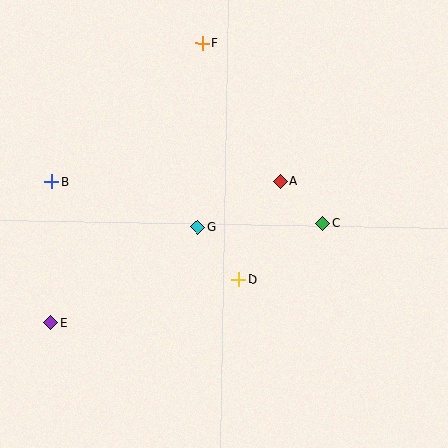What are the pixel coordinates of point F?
Point F is at (203, 43).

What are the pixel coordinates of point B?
Point B is at (51, 182).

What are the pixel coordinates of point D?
Point D is at (239, 280).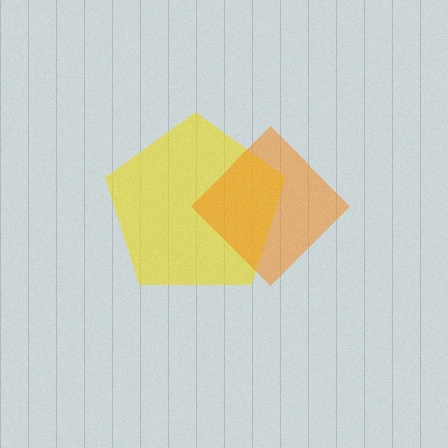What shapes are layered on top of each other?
The layered shapes are: a yellow pentagon, an orange diamond.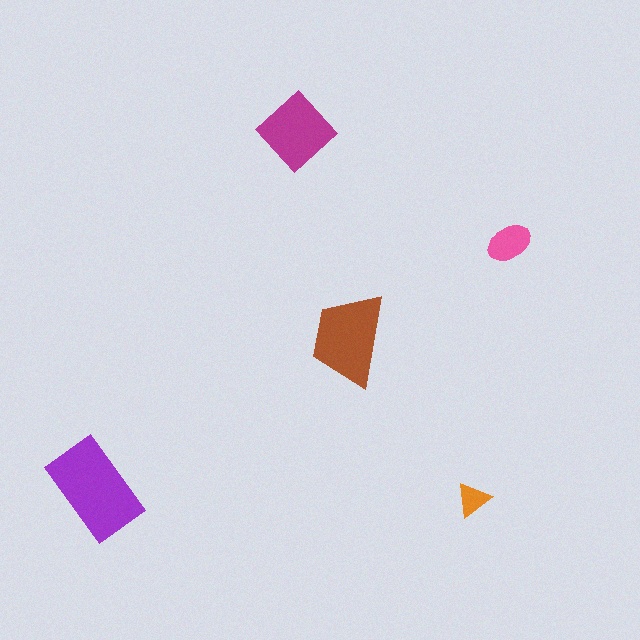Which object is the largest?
The purple rectangle.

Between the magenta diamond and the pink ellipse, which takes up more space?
The magenta diamond.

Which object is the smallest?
The orange triangle.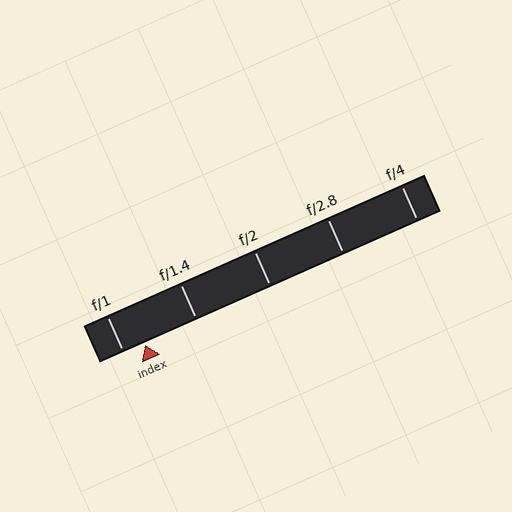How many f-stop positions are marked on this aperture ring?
There are 5 f-stop positions marked.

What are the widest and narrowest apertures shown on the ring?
The widest aperture shown is f/1 and the narrowest is f/4.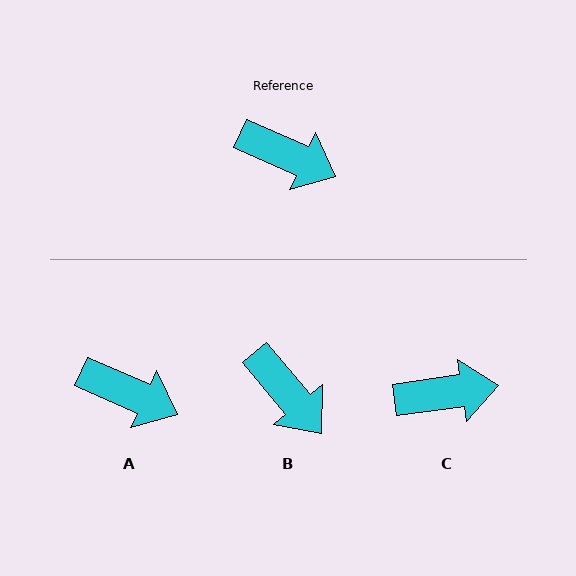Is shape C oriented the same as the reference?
No, it is off by about 32 degrees.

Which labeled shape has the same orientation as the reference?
A.